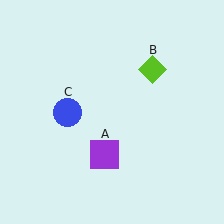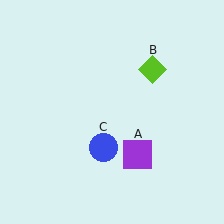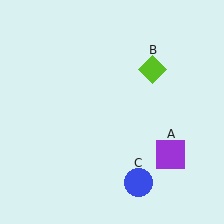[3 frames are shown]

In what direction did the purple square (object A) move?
The purple square (object A) moved right.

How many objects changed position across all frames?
2 objects changed position: purple square (object A), blue circle (object C).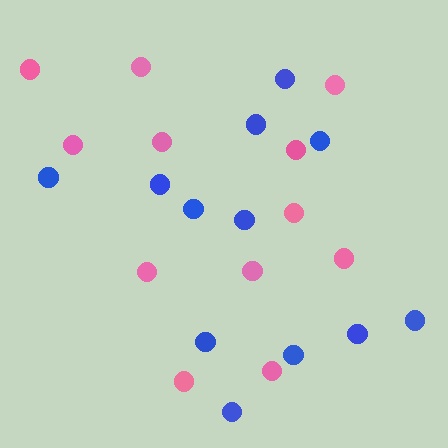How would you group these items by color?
There are 2 groups: one group of blue circles (12) and one group of pink circles (12).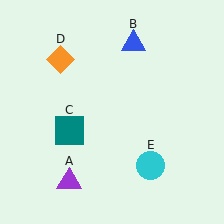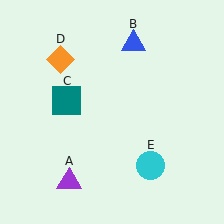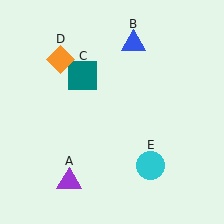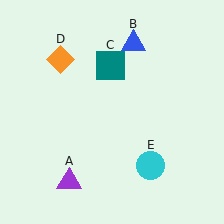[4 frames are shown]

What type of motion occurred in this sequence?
The teal square (object C) rotated clockwise around the center of the scene.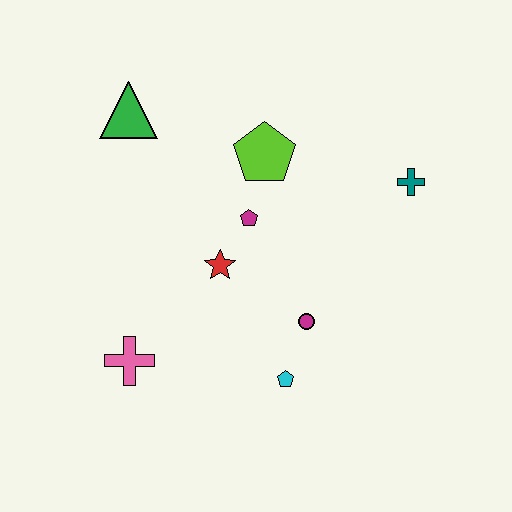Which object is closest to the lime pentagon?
The magenta pentagon is closest to the lime pentagon.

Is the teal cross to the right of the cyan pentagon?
Yes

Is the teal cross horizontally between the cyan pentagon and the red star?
No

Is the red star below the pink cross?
No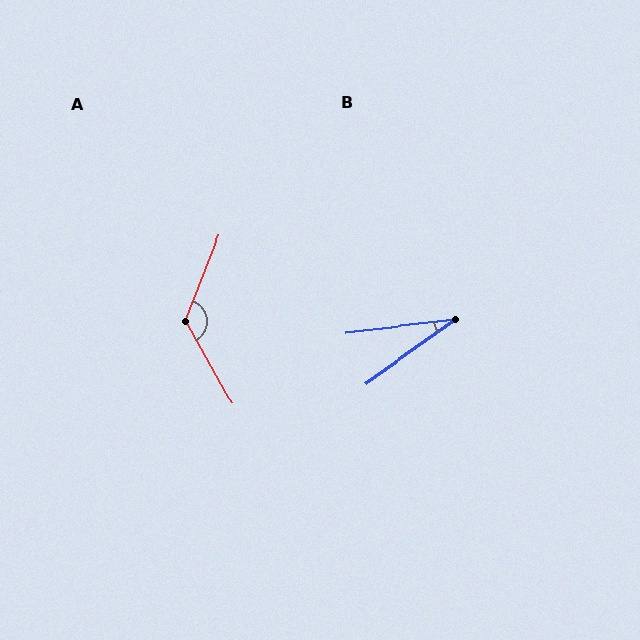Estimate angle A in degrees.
Approximately 130 degrees.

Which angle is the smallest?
B, at approximately 29 degrees.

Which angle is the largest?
A, at approximately 130 degrees.